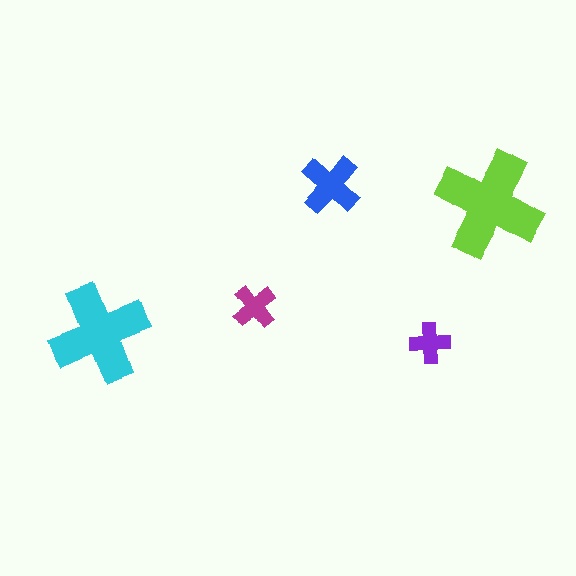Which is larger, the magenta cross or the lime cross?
The lime one.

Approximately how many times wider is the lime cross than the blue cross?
About 2 times wider.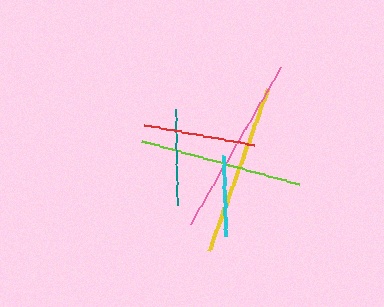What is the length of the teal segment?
The teal segment is approximately 96 pixels long.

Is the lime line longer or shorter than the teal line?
The lime line is longer than the teal line.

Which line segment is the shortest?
The cyan line is the shortest at approximately 81 pixels.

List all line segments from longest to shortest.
From longest to shortest: pink, yellow, lime, red, teal, cyan.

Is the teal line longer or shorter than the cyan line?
The teal line is longer than the cyan line.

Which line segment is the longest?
The pink line is the longest at approximately 182 pixels.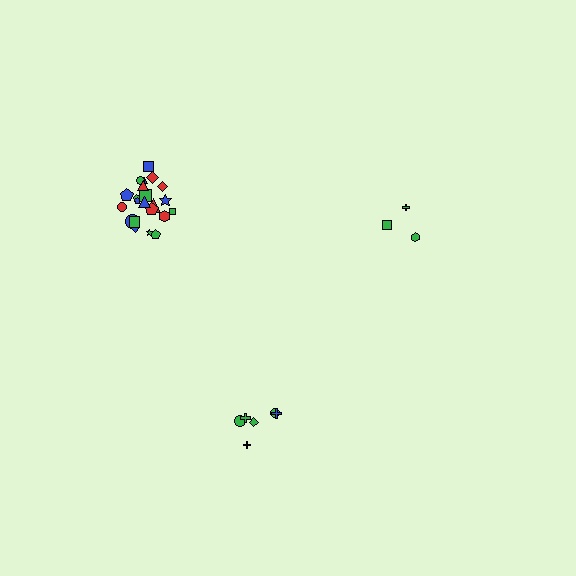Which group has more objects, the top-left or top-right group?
The top-left group.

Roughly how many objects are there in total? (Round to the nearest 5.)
Roughly 30 objects in total.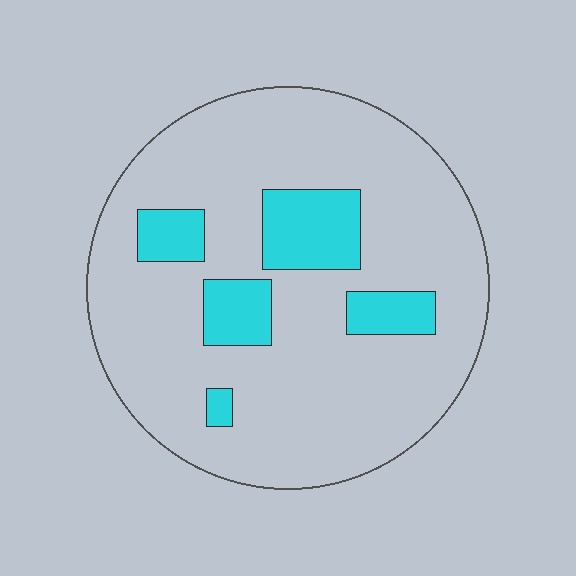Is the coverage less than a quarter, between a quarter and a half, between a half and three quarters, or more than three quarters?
Less than a quarter.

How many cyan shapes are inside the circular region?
5.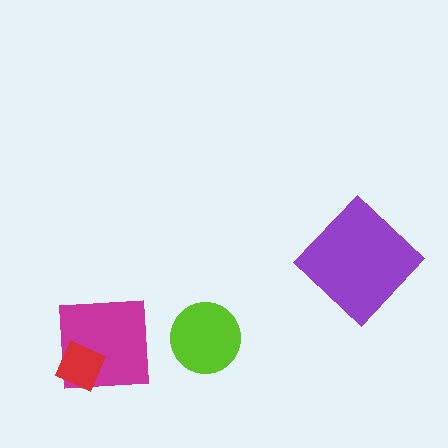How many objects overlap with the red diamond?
1 object overlaps with the red diamond.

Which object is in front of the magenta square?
The red diamond is in front of the magenta square.